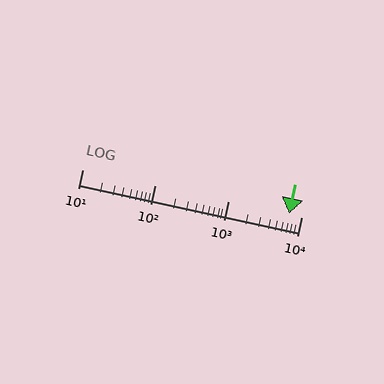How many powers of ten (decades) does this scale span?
The scale spans 3 decades, from 10 to 10000.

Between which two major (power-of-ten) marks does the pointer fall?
The pointer is between 1000 and 10000.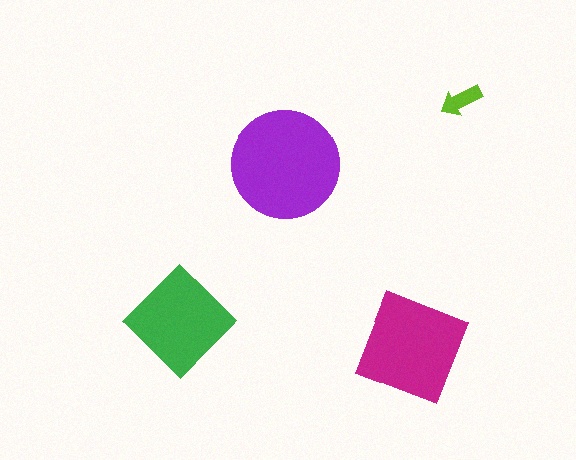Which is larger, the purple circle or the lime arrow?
The purple circle.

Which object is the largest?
The purple circle.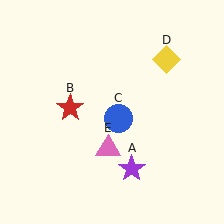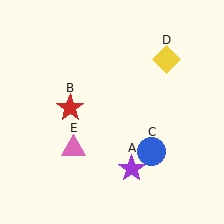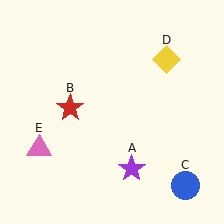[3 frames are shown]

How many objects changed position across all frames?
2 objects changed position: blue circle (object C), pink triangle (object E).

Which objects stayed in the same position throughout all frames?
Purple star (object A) and red star (object B) and yellow diamond (object D) remained stationary.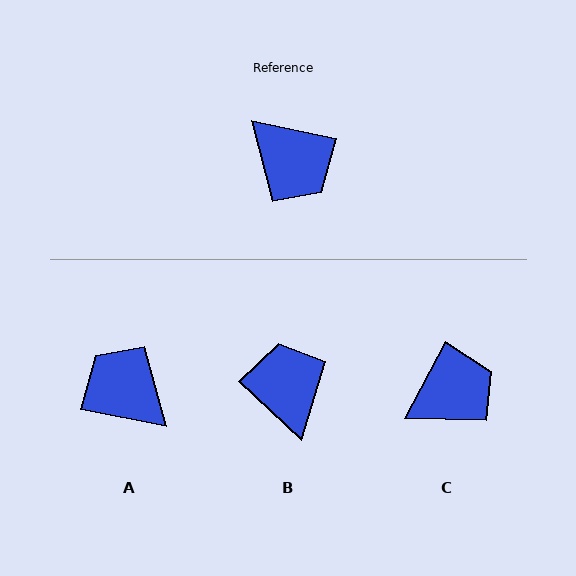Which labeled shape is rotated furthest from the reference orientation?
A, about 179 degrees away.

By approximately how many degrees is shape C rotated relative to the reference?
Approximately 74 degrees counter-clockwise.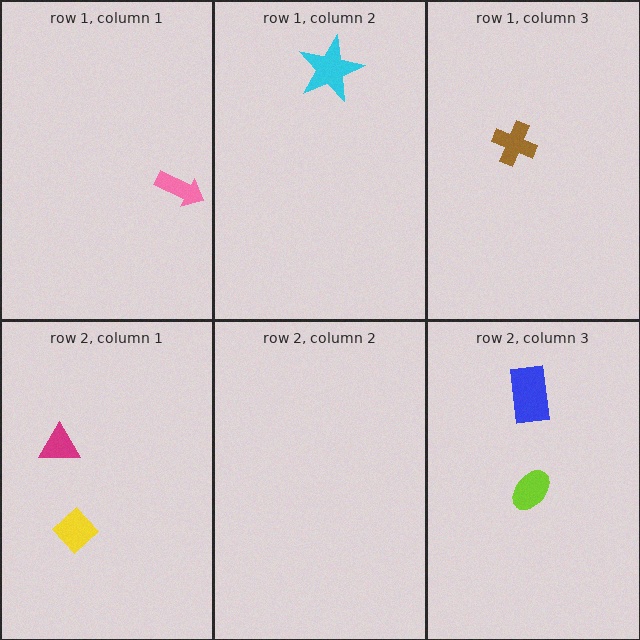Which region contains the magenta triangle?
The row 2, column 1 region.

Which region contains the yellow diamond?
The row 2, column 1 region.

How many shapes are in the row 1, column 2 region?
1.